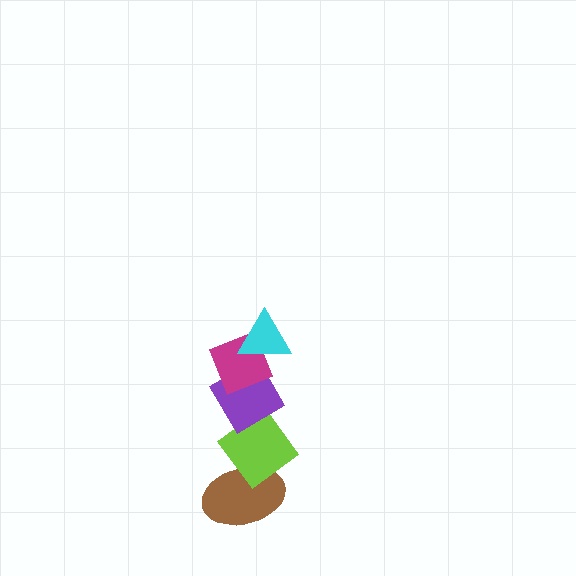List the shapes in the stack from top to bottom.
From top to bottom: the cyan triangle, the magenta diamond, the purple diamond, the lime diamond, the brown ellipse.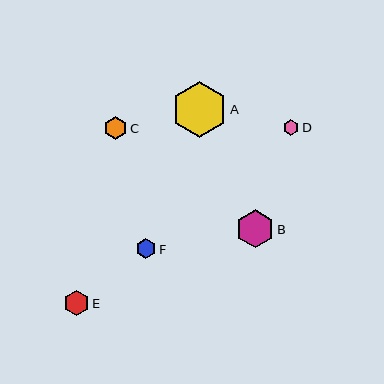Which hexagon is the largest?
Hexagon A is the largest with a size of approximately 55 pixels.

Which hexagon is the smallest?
Hexagon D is the smallest with a size of approximately 16 pixels.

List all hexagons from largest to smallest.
From largest to smallest: A, B, E, C, F, D.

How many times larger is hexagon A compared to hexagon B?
Hexagon A is approximately 1.4 times the size of hexagon B.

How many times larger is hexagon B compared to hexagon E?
Hexagon B is approximately 1.5 times the size of hexagon E.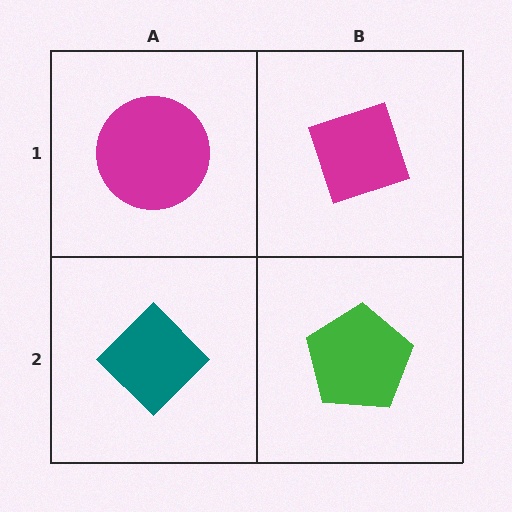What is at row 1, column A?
A magenta circle.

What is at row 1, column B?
A magenta diamond.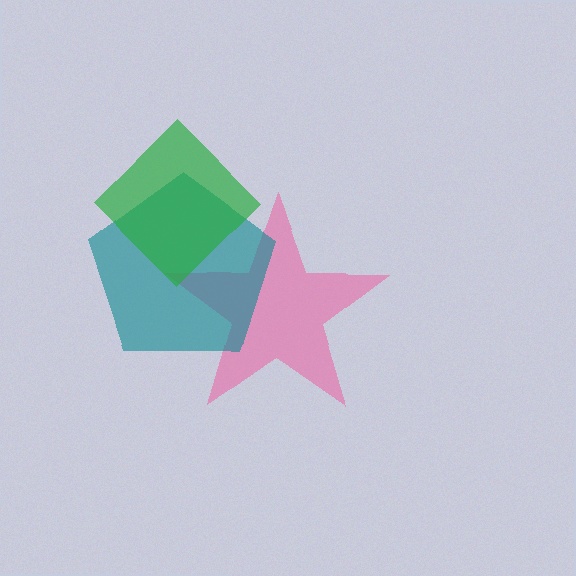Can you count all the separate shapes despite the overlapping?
Yes, there are 3 separate shapes.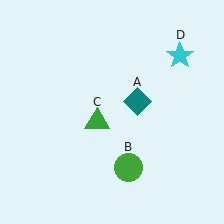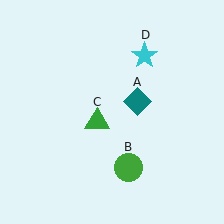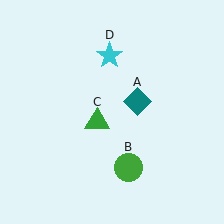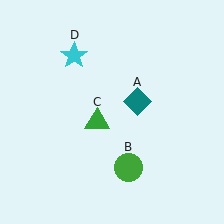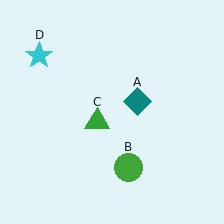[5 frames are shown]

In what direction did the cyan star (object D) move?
The cyan star (object D) moved left.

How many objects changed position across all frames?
1 object changed position: cyan star (object D).